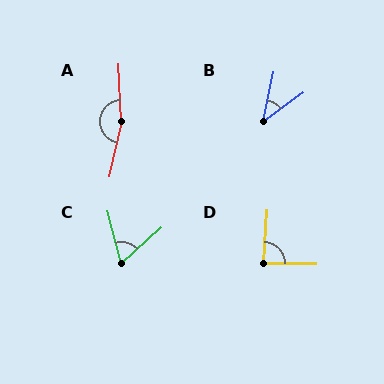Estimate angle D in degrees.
Approximately 88 degrees.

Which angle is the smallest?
B, at approximately 43 degrees.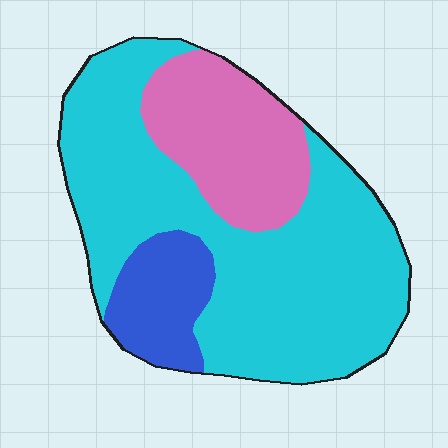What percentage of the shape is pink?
Pink takes up between a sixth and a third of the shape.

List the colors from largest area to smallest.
From largest to smallest: cyan, pink, blue.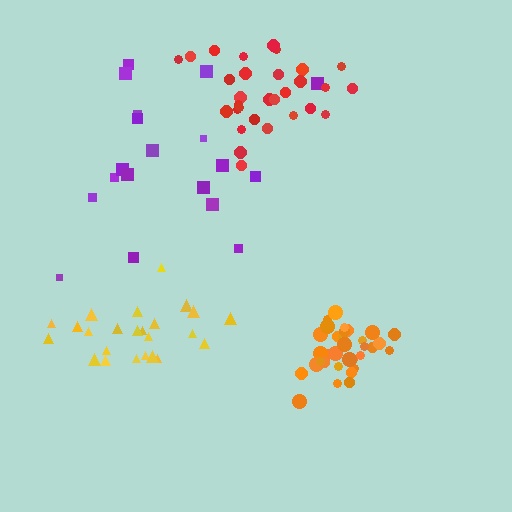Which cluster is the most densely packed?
Orange.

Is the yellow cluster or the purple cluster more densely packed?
Yellow.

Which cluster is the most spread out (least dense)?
Purple.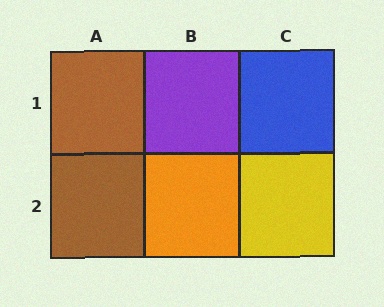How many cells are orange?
1 cell is orange.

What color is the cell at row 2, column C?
Yellow.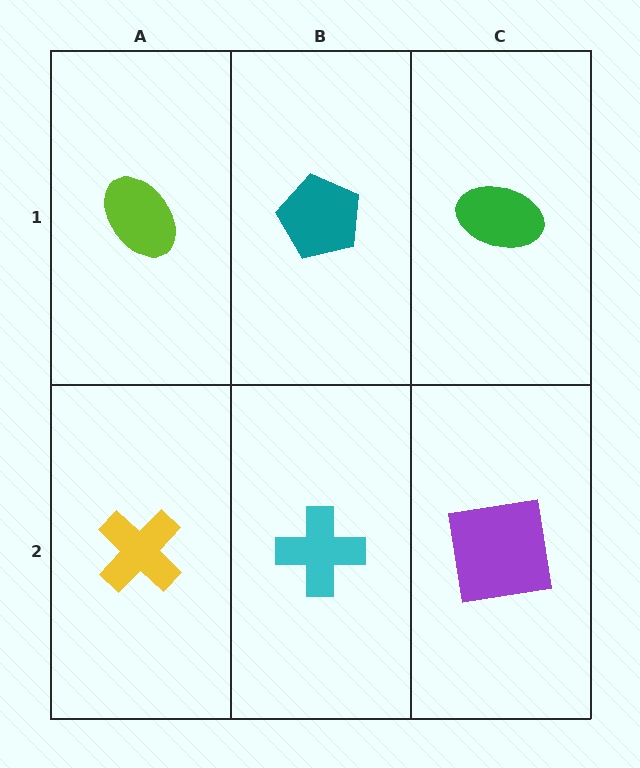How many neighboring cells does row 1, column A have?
2.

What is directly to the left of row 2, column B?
A yellow cross.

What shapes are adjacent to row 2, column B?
A teal pentagon (row 1, column B), a yellow cross (row 2, column A), a purple square (row 2, column C).